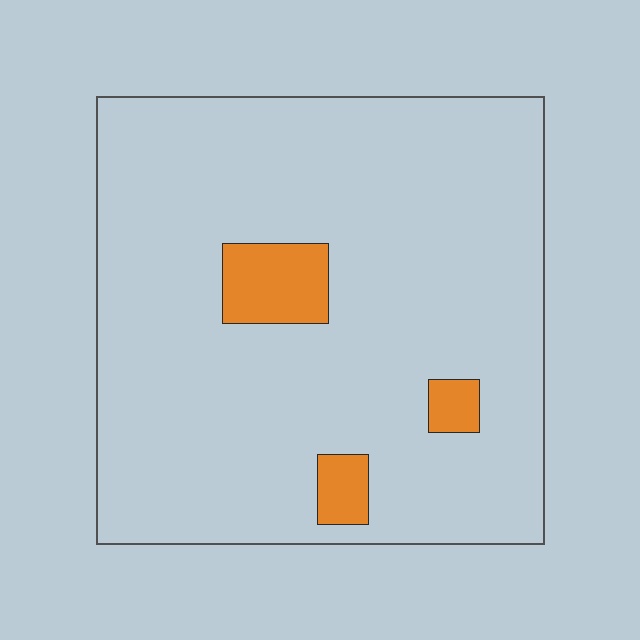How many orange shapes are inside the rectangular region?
3.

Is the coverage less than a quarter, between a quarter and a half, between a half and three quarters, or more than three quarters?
Less than a quarter.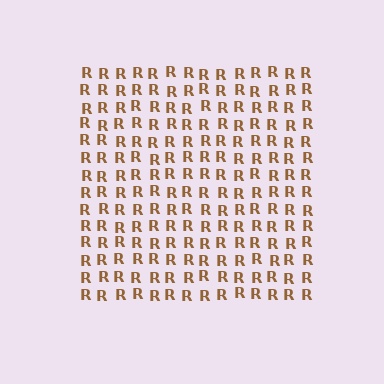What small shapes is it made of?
It is made of small letter R's.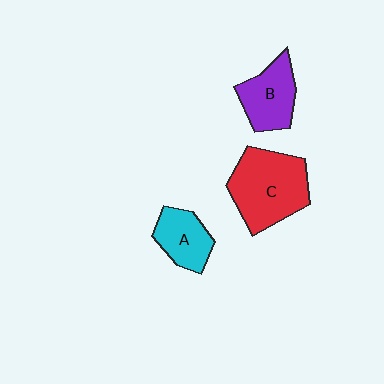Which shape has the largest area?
Shape C (red).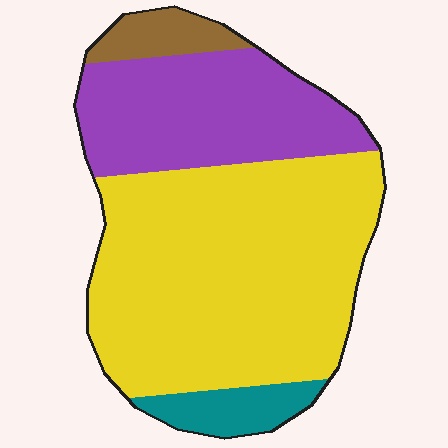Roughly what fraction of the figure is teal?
Teal covers 7% of the figure.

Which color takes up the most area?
Yellow, at roughly 60%.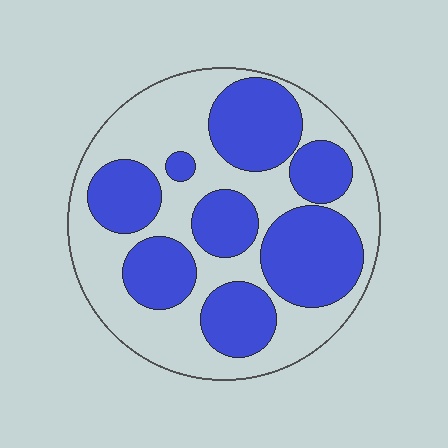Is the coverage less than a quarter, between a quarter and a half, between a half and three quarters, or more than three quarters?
Between a quarter and a half.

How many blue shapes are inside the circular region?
8.